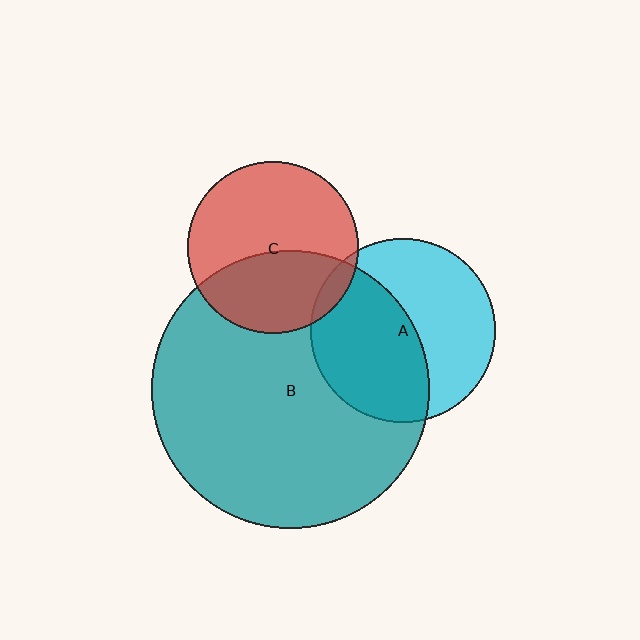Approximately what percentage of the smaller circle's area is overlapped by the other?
Approximately 50%.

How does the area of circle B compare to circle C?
Approximately 2.6 times.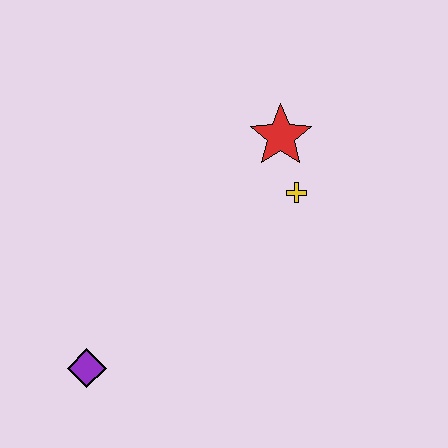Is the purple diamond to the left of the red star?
Yes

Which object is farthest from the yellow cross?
The purple diamond is farthest from the yellow cross.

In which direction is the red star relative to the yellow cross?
The red star is above the yellow cross.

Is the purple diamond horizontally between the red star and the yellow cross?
No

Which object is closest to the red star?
The yellow cross is closest to the red star.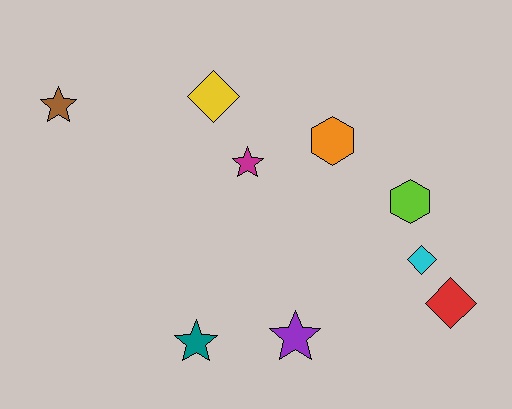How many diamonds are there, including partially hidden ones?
There are 3 diamonds.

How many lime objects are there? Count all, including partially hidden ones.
There is 1 lime object.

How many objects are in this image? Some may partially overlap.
There are 9 objects.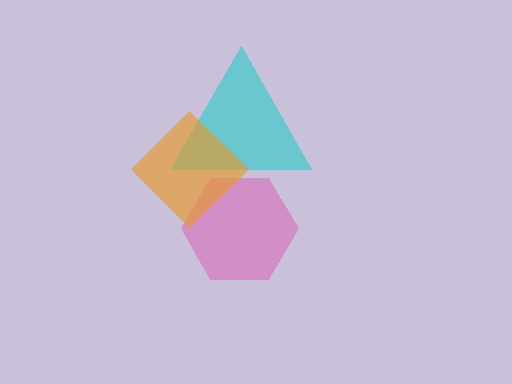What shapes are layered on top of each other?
The layered shapes are: a cyan triangle, a pink hexagon, an orange diamond.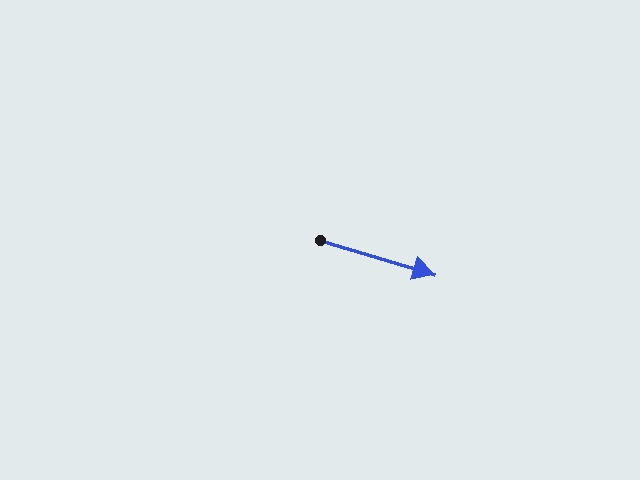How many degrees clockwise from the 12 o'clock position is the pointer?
Approximately 107 degrees.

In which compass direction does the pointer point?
East.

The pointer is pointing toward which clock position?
Roughly 4 o'clock.